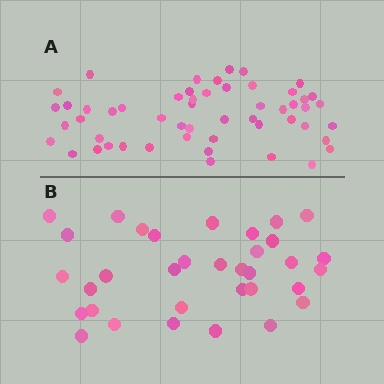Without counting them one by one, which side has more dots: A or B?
Region A (the top region) has more dots.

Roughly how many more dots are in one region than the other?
Region A has approximately 20 more dots than region B.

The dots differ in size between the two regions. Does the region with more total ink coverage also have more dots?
No. Region B has more total ink coverage because its dots are larger, but region A actually contains more individual dots. Total area can be misleading — the number of items is what matters here.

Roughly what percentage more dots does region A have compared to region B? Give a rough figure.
About 55% more.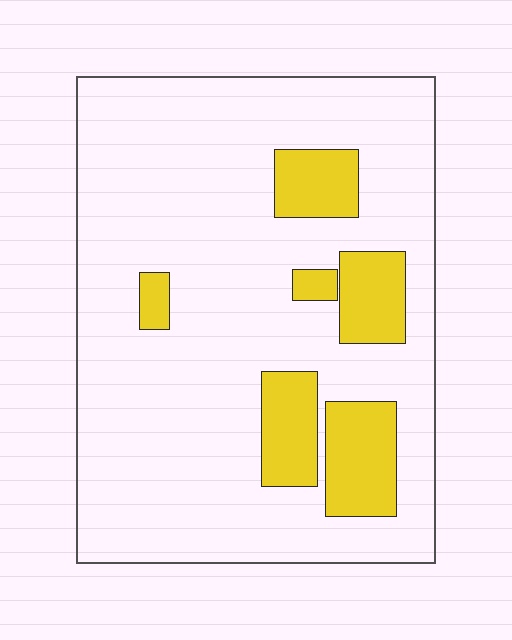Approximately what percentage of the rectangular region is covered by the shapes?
Approximately 15%.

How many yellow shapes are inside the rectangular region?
6.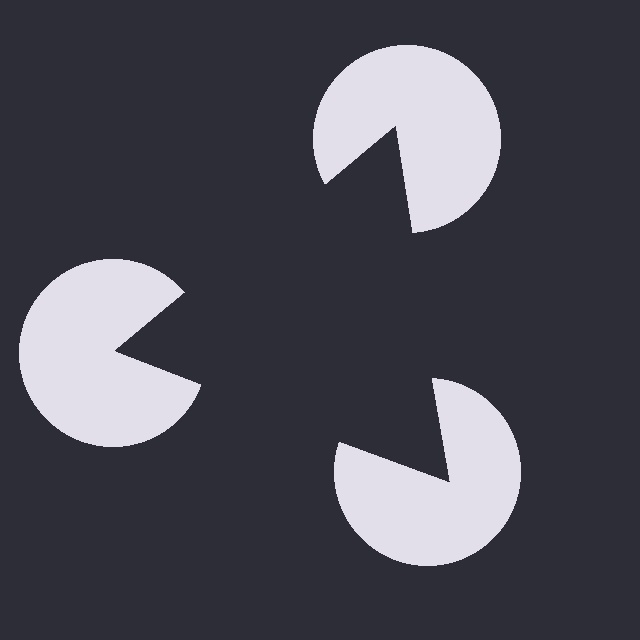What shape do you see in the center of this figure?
An illusory triangle — its edges are inferred from the aligned wedge cuts in the pac-man discs, not physically drawn.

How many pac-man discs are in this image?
There are 3 — one at each vertex of the illusory triangle.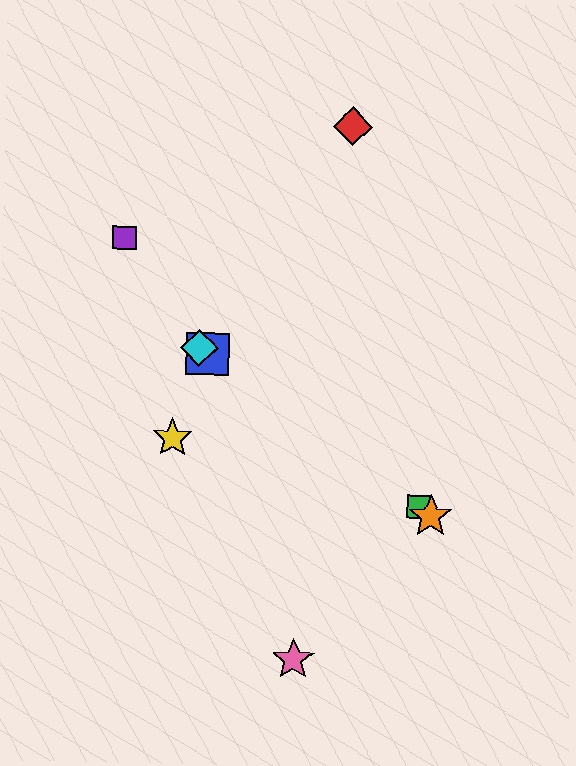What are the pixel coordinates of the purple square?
The purple square is at (124, 238).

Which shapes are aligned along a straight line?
The blue square, the green square, the orange star, the cyan diamond are aligned along a straight line.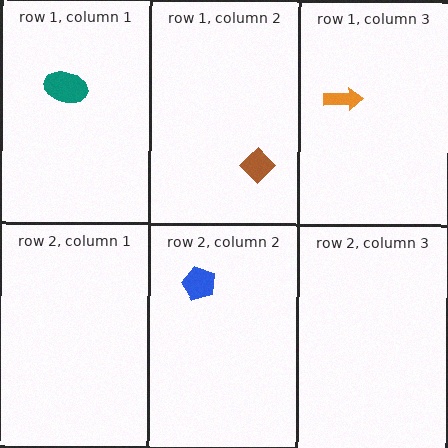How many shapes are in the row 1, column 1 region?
1.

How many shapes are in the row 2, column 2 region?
1.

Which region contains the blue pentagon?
The row 2, column 2 region.